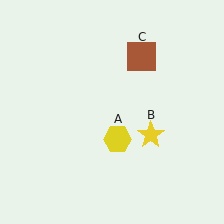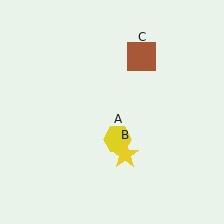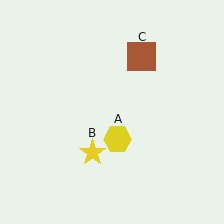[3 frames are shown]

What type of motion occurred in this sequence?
The yellow star (object B) rotated clockwise around the center of the scene.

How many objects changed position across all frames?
1 object changed position: yellow star (object B).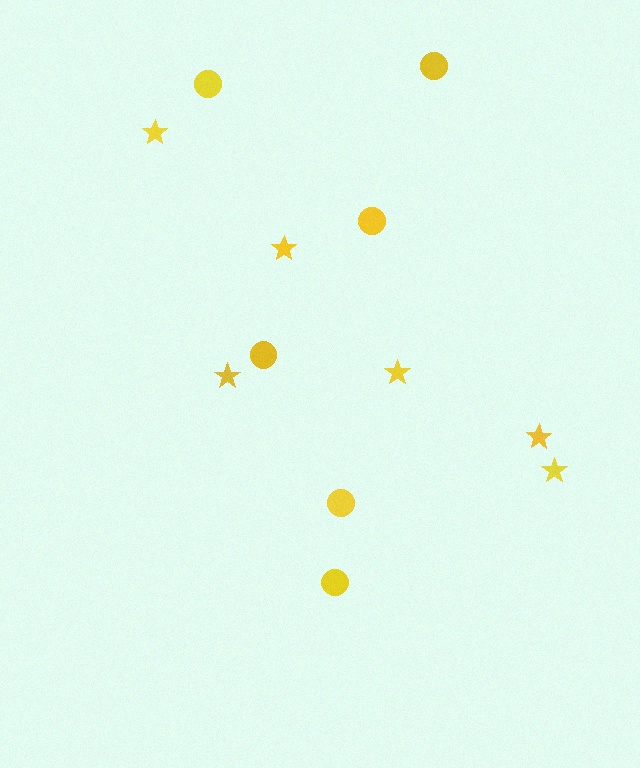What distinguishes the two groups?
There are 2 groups: one group of stars (6) and one group of circles (6).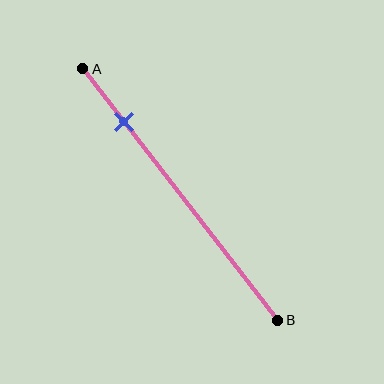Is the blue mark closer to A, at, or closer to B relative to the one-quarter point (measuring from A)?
The blue mark is closer to point A than the one-quarter point of segment AB.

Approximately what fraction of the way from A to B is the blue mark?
The blue mark is approximately 20% of the way from A to B.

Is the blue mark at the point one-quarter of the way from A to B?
No, the mark is at about 20% from A, not at the 25% one-quarter point.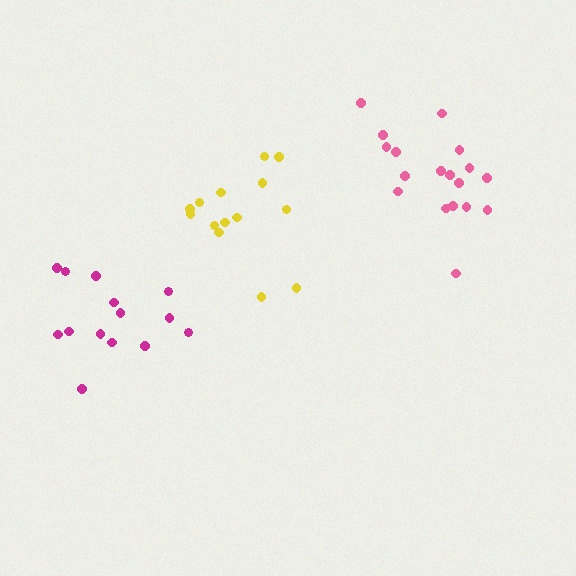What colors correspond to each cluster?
The clusters are colored: yellow, magenta, pink.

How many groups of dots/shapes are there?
There are 3 groups.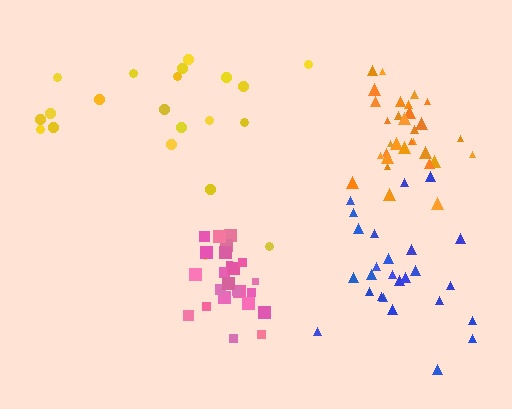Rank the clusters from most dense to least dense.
pink, orange, blue, yellow.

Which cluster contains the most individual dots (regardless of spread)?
Orange (31).